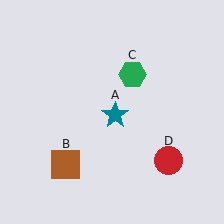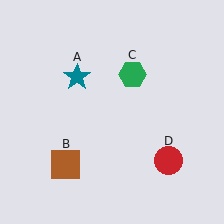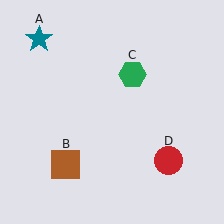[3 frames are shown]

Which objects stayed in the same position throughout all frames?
Brown square (object B) and green hexagon (object C) and red circle (object D) remained stationary.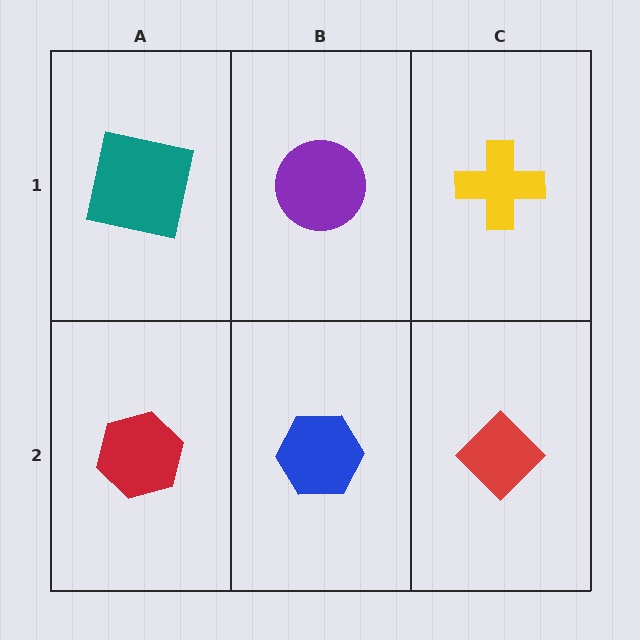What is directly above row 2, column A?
A teal square.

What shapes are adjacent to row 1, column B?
A blue hexagon (row 2, column B), a teal square (row 1, column A), a yellow cross (row 1, column C).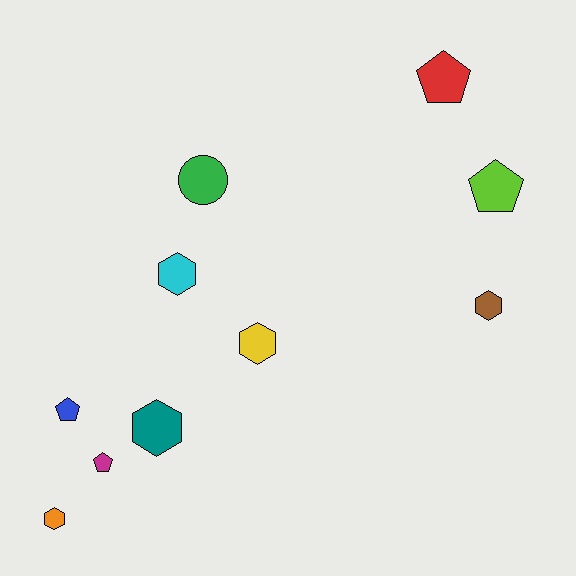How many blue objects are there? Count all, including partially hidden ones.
There is 1 blue object.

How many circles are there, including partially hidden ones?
There is 1 circle.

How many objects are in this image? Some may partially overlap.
There are 10 objects.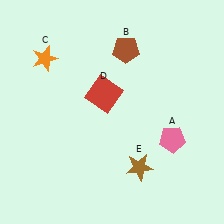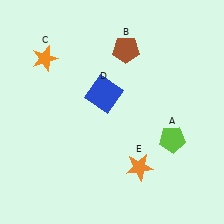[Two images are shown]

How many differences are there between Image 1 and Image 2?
There are 3 differences between the two images.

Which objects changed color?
A changed from pink to lime. D changed from red to blue. E changed from brown to orange.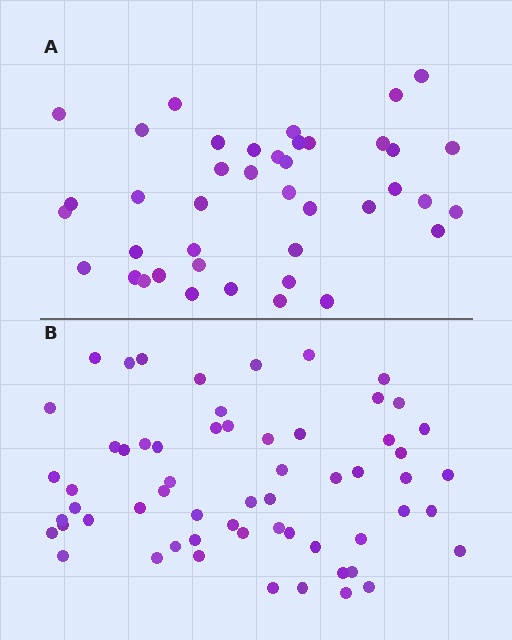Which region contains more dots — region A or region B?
Region B (the bottom region) has more dots.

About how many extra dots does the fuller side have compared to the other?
Region B has approximately 20 more dots than region A.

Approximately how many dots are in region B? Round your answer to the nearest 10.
About 60 dots.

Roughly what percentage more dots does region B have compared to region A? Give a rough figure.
About 45% more.